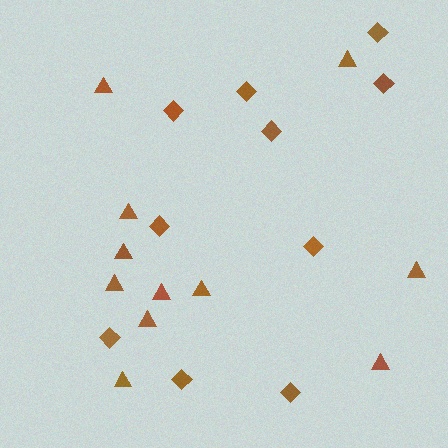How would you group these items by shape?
There are 2 groups: one group of triangles (11) and one group of diamonds (10).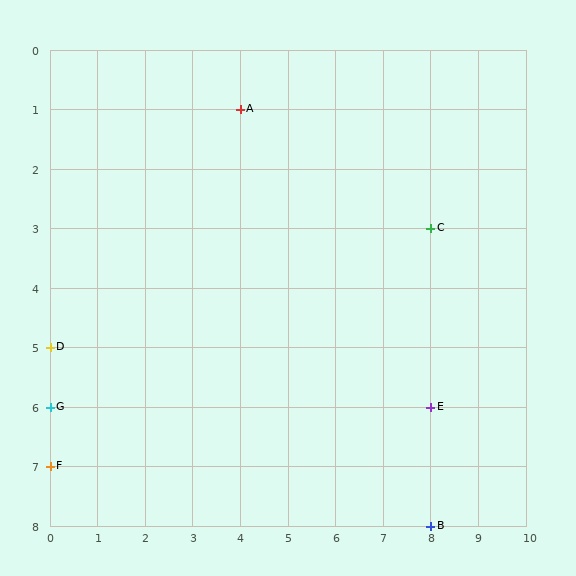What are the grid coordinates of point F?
Point F is at grid coordinates (0, 7).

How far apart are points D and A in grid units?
Points D and A are 4 columns and 4 rows apart (about 5.7 grid units diagonally).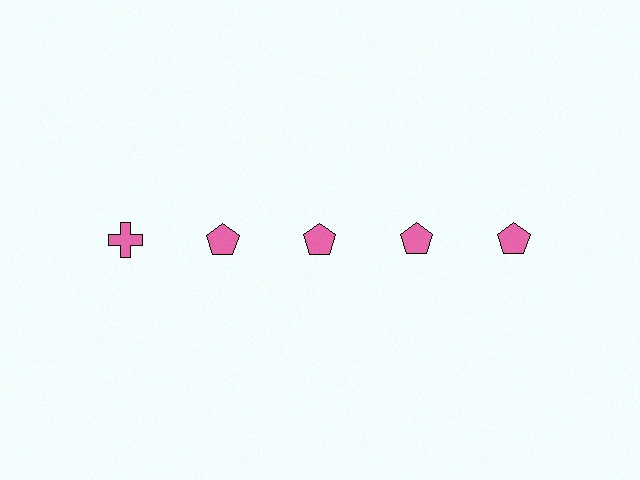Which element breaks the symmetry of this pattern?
The pink cross in the top row, leftmost column breaks the symmetry. All other shapes are pink pentagons.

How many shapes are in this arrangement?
There are 5 shapes arranged in a grid pattern.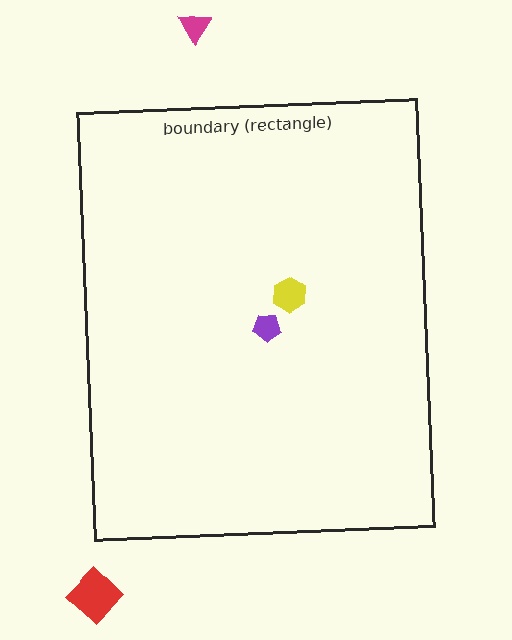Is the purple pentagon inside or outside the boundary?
Inside.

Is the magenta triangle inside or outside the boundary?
Outside.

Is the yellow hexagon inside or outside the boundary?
Inside.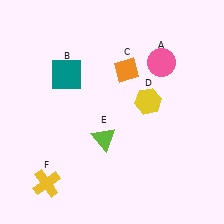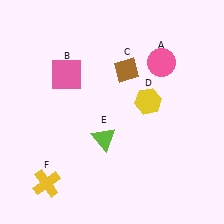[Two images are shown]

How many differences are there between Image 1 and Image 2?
There are 2 differences between the two images.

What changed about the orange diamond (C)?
In Image 1, C is orange. In Image 2, it changed to brown.